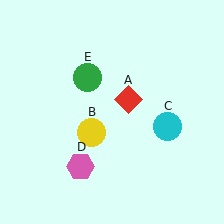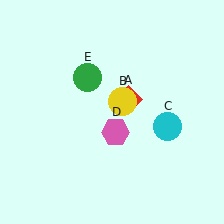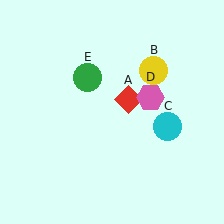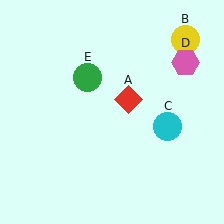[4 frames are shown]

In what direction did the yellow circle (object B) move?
The yellow circle (object B) moved up and to the right.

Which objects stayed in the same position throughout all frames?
Red diamond (object A) and cyan circle (object C) and green circle (object E) remained stationary.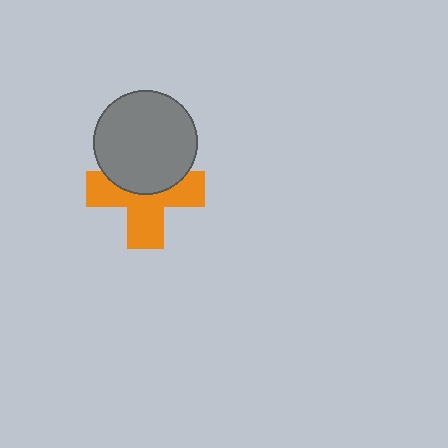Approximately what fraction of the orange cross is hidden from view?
Roughly 40% of the orange cross is hidden behind the gray circle.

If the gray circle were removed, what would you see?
You would see the complete orange cross.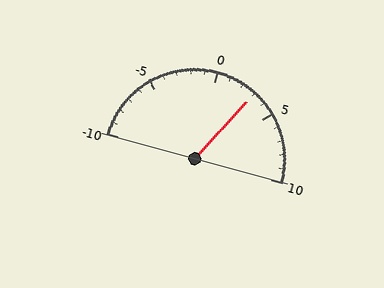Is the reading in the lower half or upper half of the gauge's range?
The reading is in the upper half of the range (-10 to 10).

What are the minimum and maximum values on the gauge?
The gauge ranges from -10 to 10.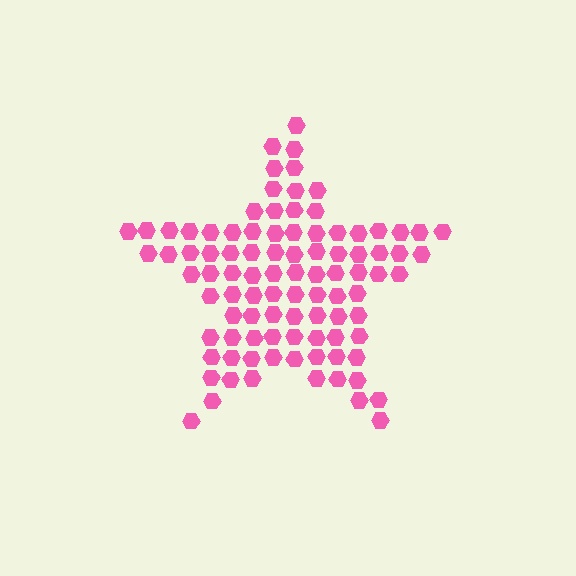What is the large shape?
The large shape is a star.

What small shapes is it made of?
It is made of small hexagons.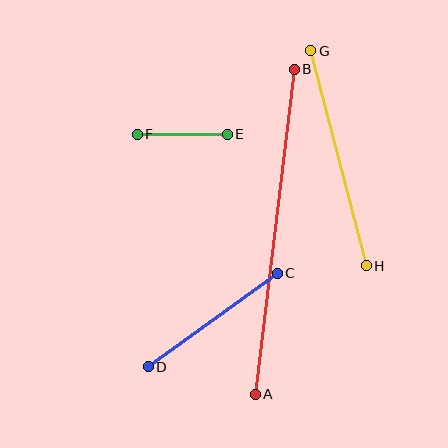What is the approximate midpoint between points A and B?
The midpoint is at approximately (275, 232) pixels.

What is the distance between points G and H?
The distance is approximately 222 pixels.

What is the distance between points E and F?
The distance is approximately 90 pixels.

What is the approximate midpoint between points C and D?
The midpoint is at approximately (213, 320) pixels.